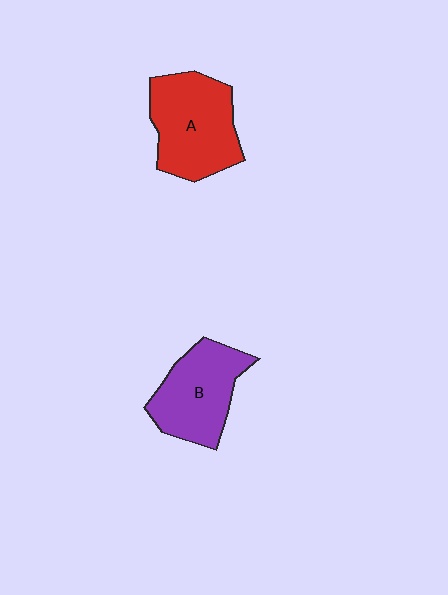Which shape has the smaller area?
Shape B (purple).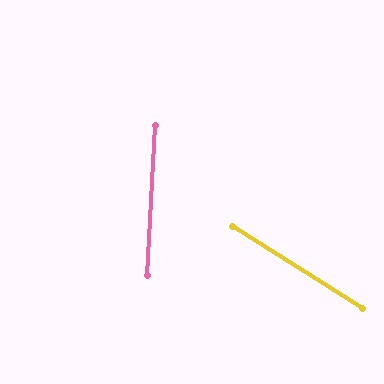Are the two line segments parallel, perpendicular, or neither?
Neither parallel nor perpendicular — they differ by about 61°.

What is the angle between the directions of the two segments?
Approximately 61 degrees.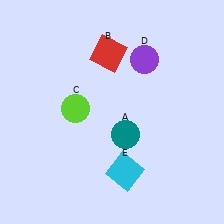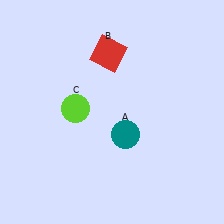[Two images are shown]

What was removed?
The purple circle (D), the cyan square (E) were removed in Image 2.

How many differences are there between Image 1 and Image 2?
There are 2 differences between the two images.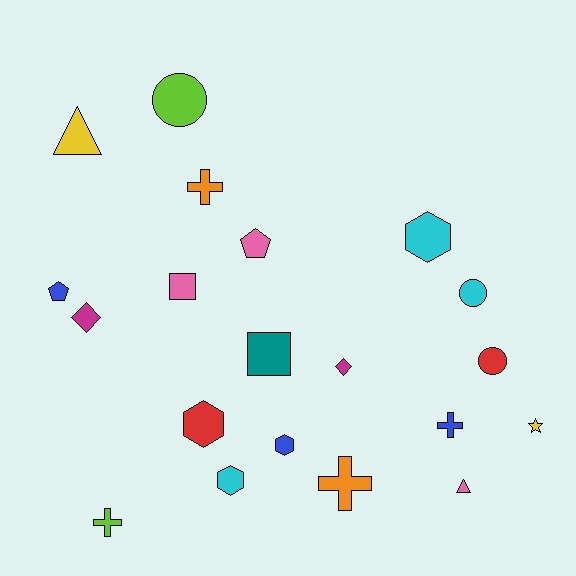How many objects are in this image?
There are 20 objects.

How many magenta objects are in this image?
There are 2 magenta objects.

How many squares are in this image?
There are 2 squares.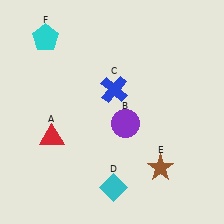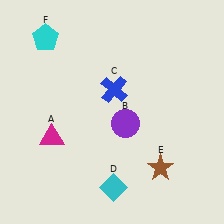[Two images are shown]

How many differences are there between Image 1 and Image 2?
There is 1 difference between the two images.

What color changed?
The triangle (A) changed from red in Image 1 to magenta in Image 2.